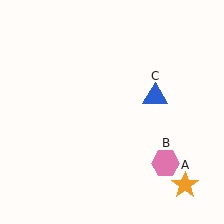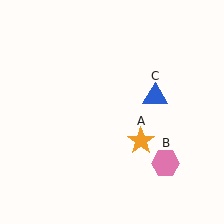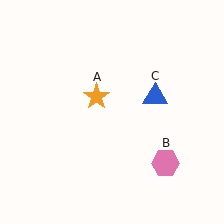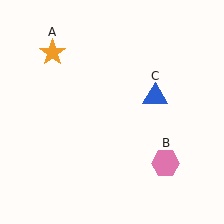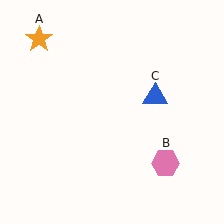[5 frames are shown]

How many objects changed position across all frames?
1 object changed position: orange star (object A).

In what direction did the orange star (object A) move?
The orange star (object A) moved up and to the left.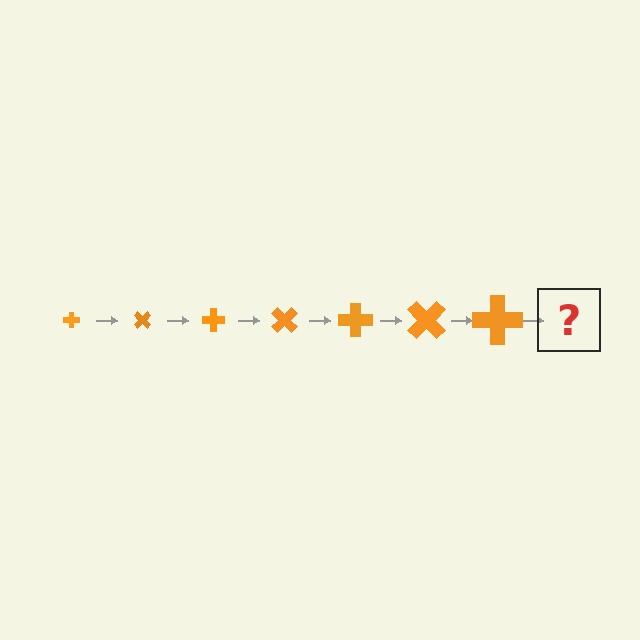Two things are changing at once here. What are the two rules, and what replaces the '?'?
The two rules are that the cross grows larger each step and it rotates 45 degrees each step. The '?' should be a cross, larger than the previous one and rotated 315 degrees from the start.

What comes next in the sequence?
The next element should be a cross, larger than the previous one and rotated 315 degrees from the start.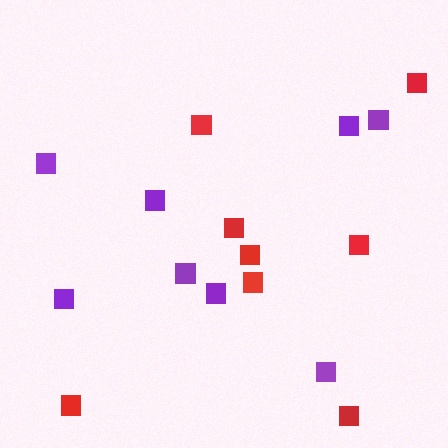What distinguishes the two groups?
There are 2 groups: one group of red squares (8) and one group of purple squares (8).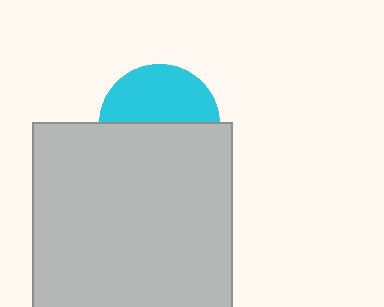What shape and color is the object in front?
The object in front is a light gray rectangle.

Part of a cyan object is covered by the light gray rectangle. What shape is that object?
It is a circle.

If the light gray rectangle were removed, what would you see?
You would see the complete cyan circle.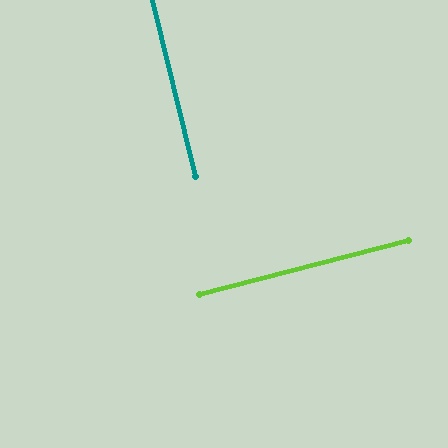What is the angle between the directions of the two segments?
Approximately 89 degrees.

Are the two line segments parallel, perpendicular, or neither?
Perpendicular — they meet at approximately 89°.